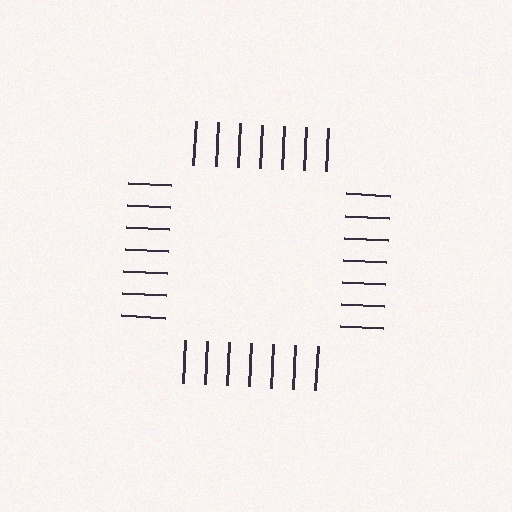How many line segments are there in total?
28 — 7 along each of the 4 edges.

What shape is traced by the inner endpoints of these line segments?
An illusory square — the line segments terminate on its edges but no continuous stroke is drawn.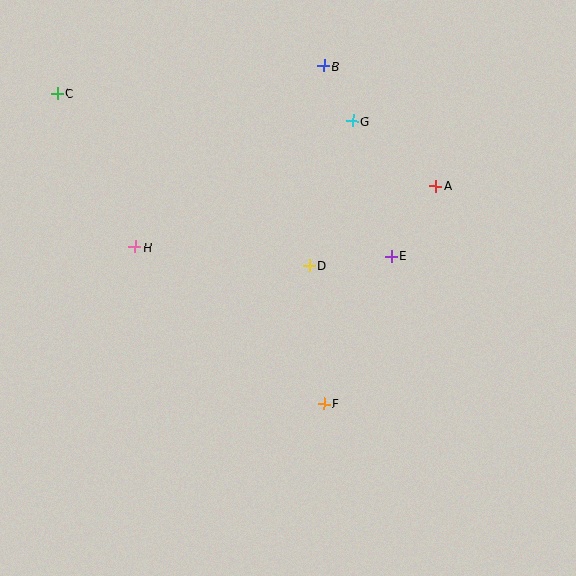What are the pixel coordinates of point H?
Point H is at (135, 247).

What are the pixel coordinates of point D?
Point D is at (309, 266).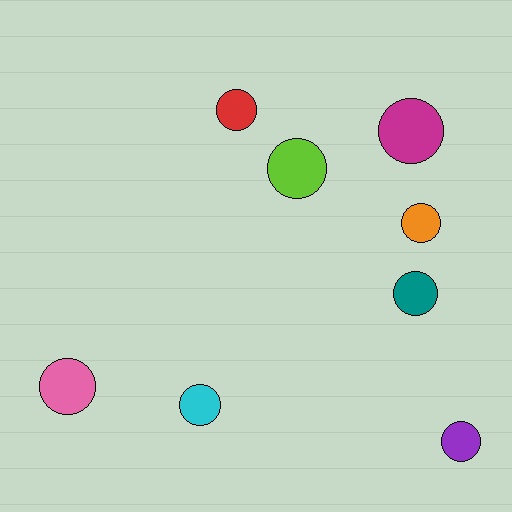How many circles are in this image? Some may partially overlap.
There are 8 circles.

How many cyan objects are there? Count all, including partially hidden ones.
There is 1 cyan object.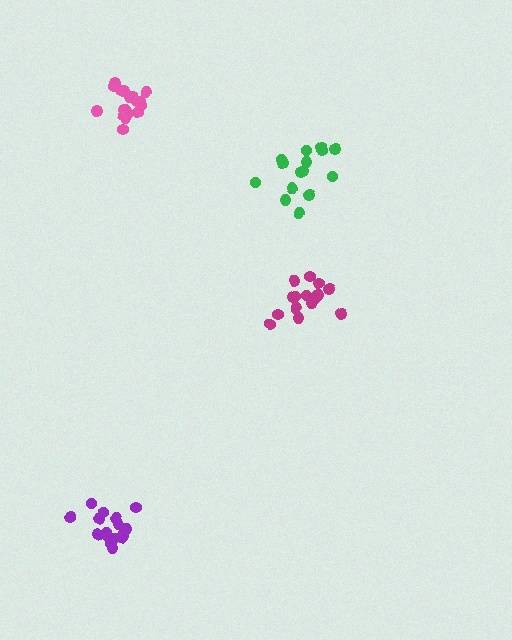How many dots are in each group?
Group 1: 15 dots, Group 2: 16 dots, Group 3: 15 dots, Group 4: 18 dots (64 total).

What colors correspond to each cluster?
The clusters are colored: green, purple, magenta, pink.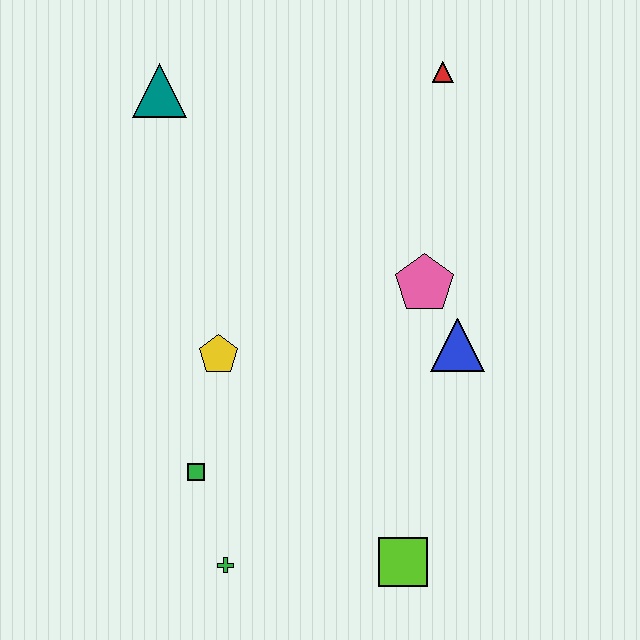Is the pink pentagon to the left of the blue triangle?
Yes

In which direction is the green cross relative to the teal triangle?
The green cross is below the teal triangle.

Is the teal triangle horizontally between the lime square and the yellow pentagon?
No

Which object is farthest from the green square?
The red triangle is farthest from the green square.